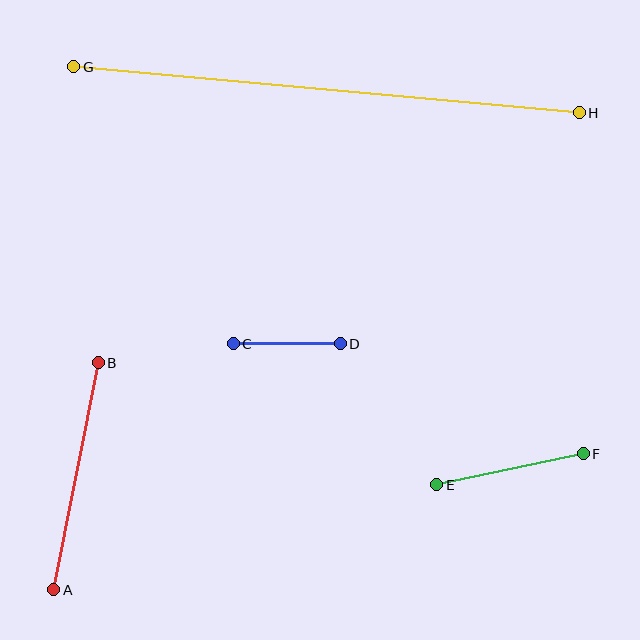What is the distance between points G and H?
The distance is approximately 508 pixels.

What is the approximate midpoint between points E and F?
The midpoint is at approximately (510, 469) pixels.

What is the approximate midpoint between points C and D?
The midpoint is at approximately (287, 344) pixels.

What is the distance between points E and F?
The distance is approximately 150 pixels.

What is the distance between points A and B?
The distance is approximately 231 pixels.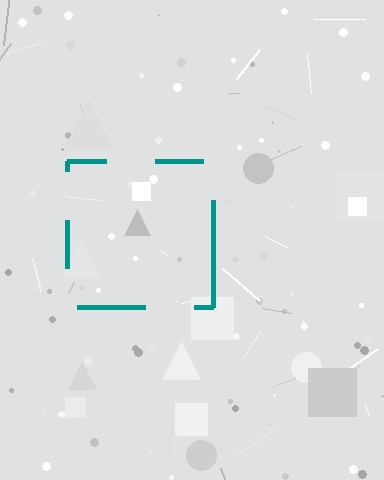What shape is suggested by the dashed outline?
The dashed outline suggests a square.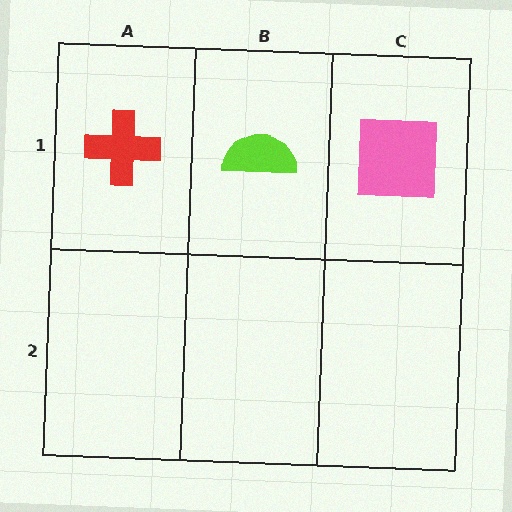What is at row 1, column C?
A pink square.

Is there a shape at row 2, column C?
No, that cell is empty.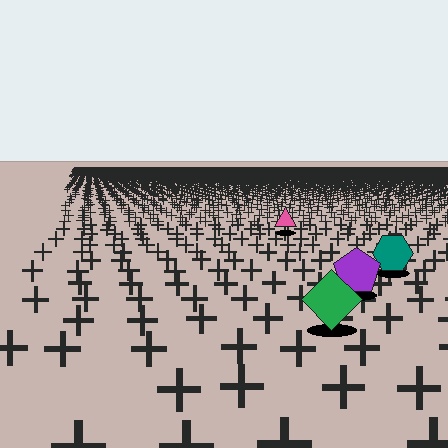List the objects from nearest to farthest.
From nearest to farthest: the green diamond, the purple pentagon, the teal hexagon, the pink triangle.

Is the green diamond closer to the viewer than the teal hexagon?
Yes. The green diamond is closer — you can tell from the texture gradient: the ground texture is coarser near it.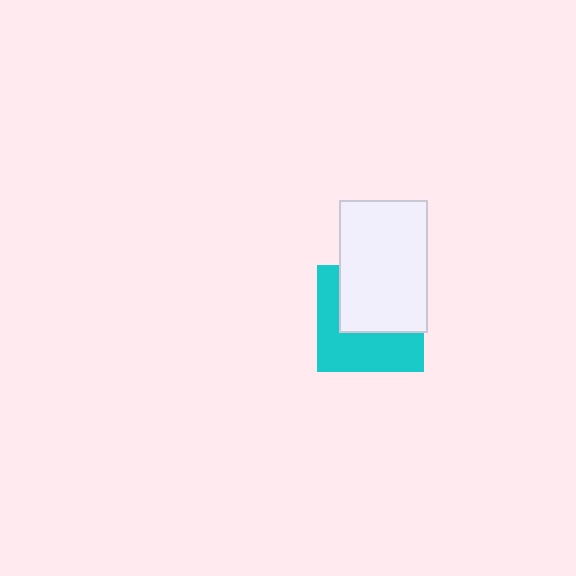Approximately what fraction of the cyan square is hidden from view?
Roughly 51% of the cyan square is hidden behind the white rectangle.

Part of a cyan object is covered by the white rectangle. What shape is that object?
It is a square.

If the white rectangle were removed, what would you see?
You would see the complete cyan square.